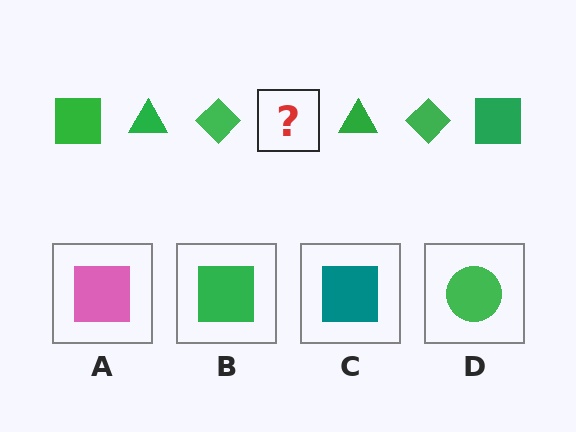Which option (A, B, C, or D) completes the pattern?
B.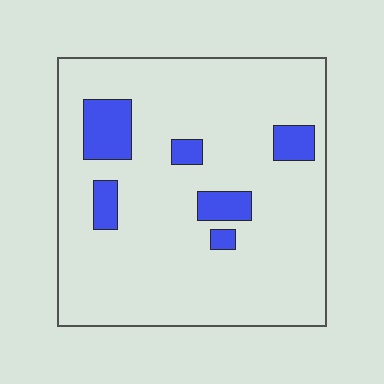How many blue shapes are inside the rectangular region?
6.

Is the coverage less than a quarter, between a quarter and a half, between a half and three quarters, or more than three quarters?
Less than a quarter.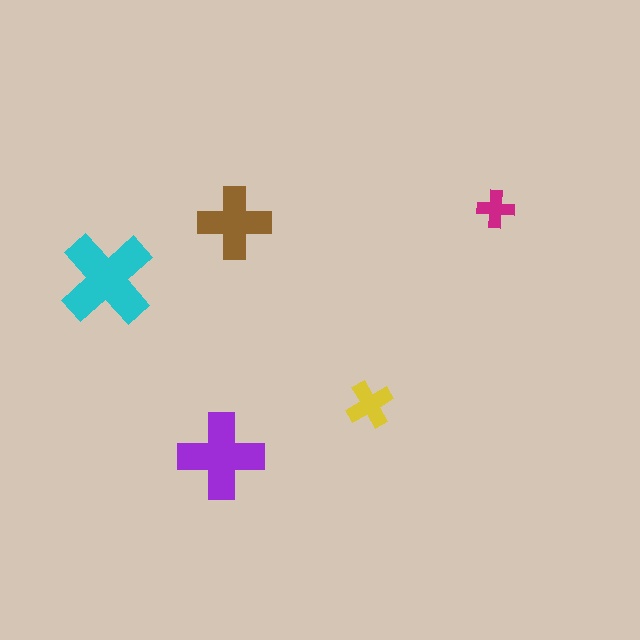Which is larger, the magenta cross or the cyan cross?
The cyan one.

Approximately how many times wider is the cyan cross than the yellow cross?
About 2 times wider.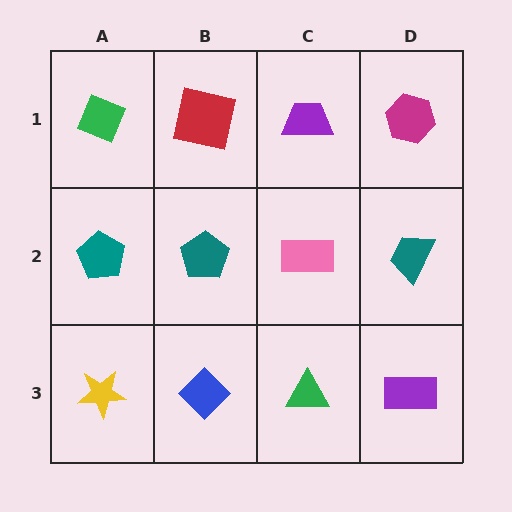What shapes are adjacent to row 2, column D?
A magenta hexagon (row 1, column D), a purple rectangle (row 3, column D), a pink rectangle (row 2, column C).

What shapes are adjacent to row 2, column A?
A green diamond (row 1, column A), a yellow star (row 3, column A), a teal pentagon (row 2, column B).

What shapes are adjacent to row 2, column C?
A purple trapezoid (row 1, column C), a green triangle (row 3, column C), a teal pentagon (row 2, column B), a teal trapezoid (row 2, column D).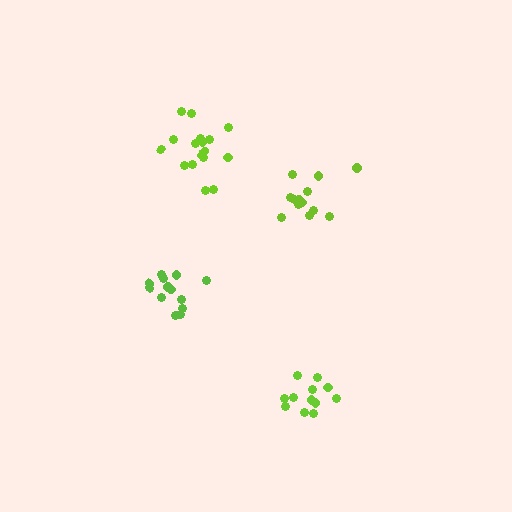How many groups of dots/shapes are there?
There are 4 groups.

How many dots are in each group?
Group 1: 13 dots, Group 2: 12 dots, Group 3: 13 dots, Group 4: 17 dots (55 total).